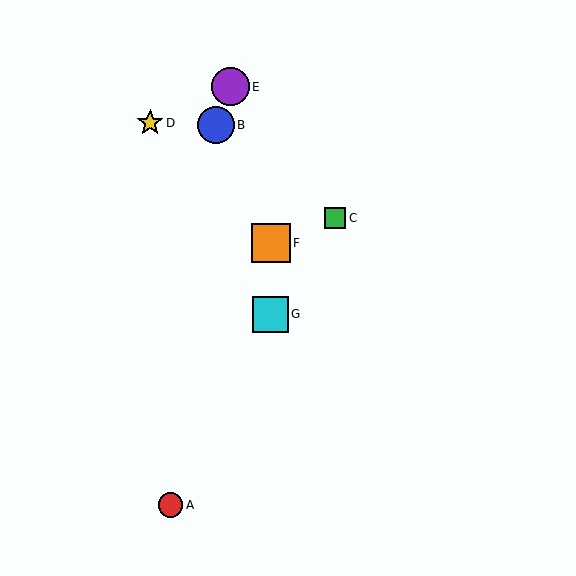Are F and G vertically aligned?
Yes, both are at x≈271.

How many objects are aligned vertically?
2 objects (F, G) are aligned vertically.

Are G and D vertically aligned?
No, G is at x≈271 and D is at x≈150.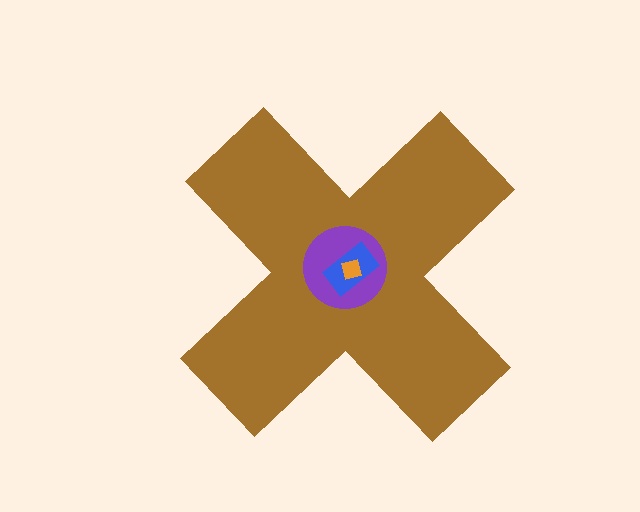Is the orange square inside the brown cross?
Yes.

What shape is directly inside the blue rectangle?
The orange square.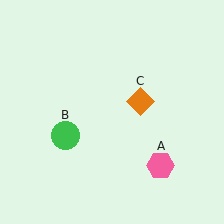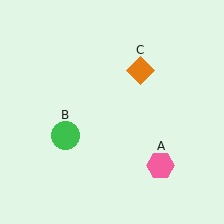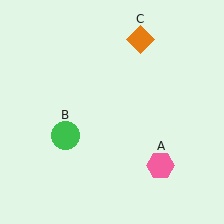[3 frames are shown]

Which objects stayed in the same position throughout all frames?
Pink hexagon (object A) and green circle (object B) remained stationary.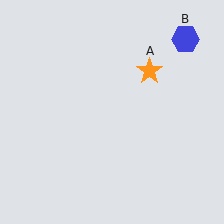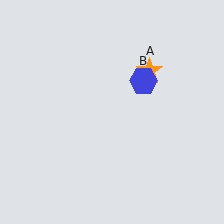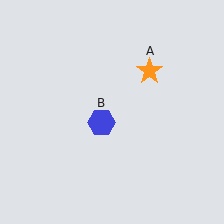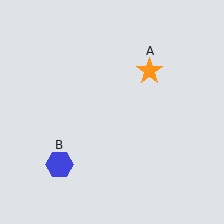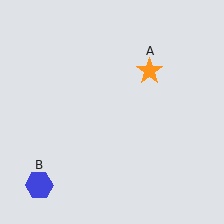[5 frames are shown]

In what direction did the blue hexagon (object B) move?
The blue hexagon (object B) moved down and to the left.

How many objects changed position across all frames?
1 object changed position: blue hexagon (object B).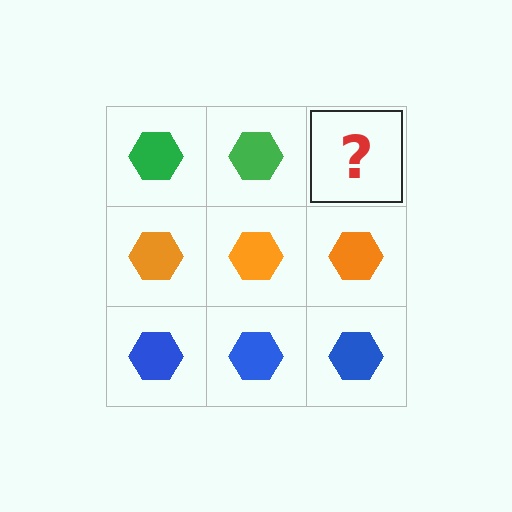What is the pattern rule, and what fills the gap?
The rule is that each row has a consistent color. The gap should be filled with a green hexagon.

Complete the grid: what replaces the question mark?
The question mark should be replaced with a green hexagon.